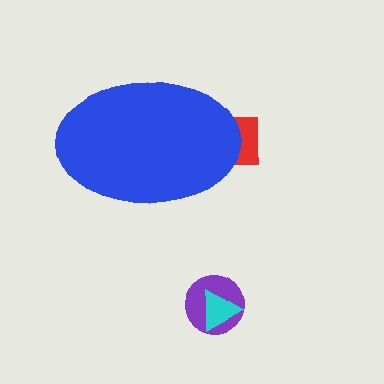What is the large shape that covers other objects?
A blue ellipse.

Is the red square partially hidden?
Yes, the red square is partially hidden behind the blue ellipse.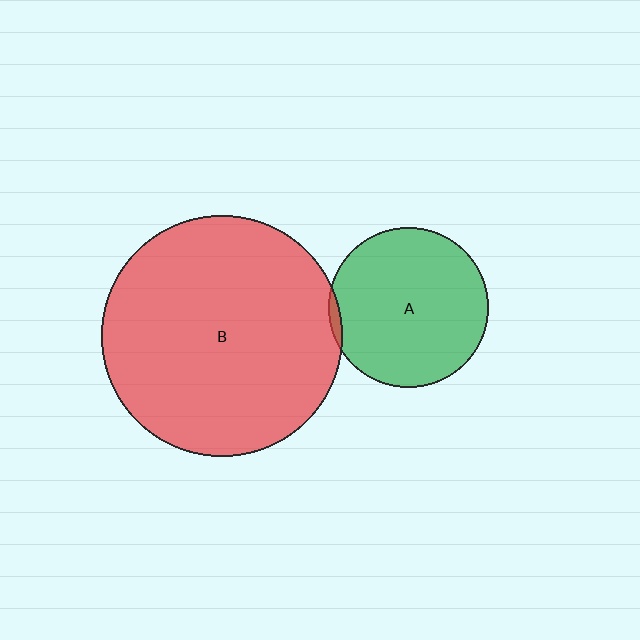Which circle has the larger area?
Circle B (red).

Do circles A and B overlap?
Yes.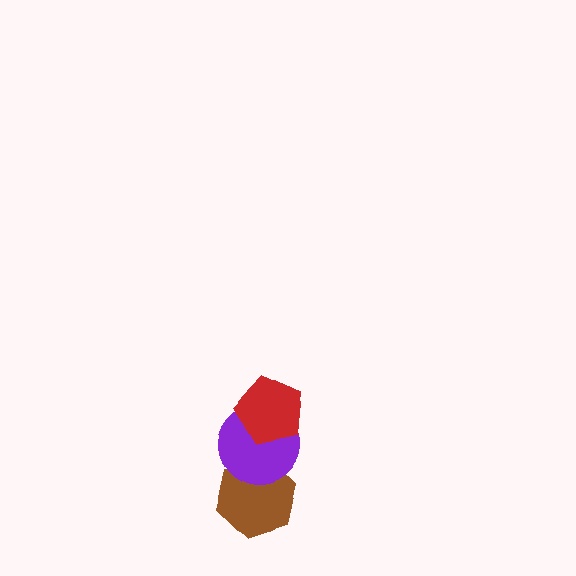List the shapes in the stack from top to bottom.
From top to bottom: the red pentagon, the purple circle, the brown hexagon.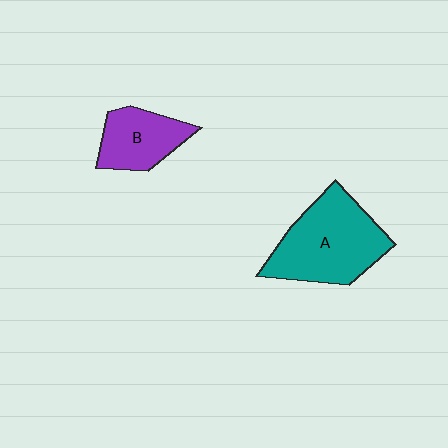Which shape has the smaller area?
Shape B (purple).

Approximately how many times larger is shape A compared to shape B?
Approximately 1.8 times.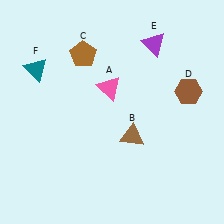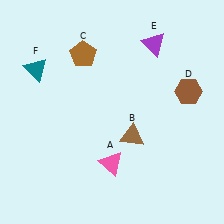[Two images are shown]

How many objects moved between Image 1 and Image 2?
1 object moved between the two images.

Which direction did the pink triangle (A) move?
The pink triangle (A) moved down.